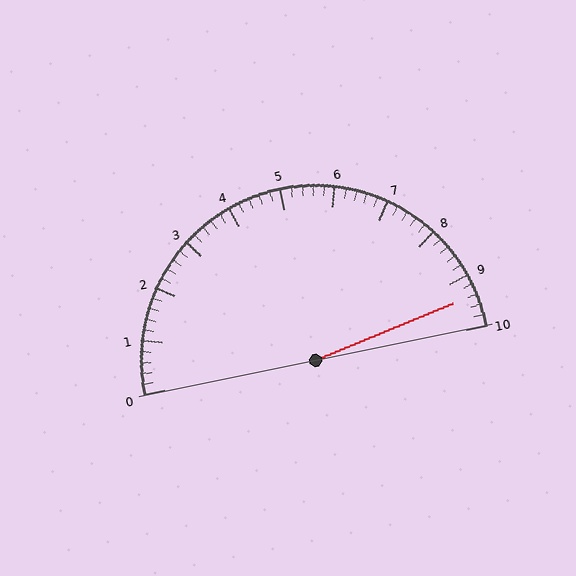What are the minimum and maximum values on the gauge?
The gauge ranges from 0 to 10.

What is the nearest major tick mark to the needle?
The nearest major tick mark is 9.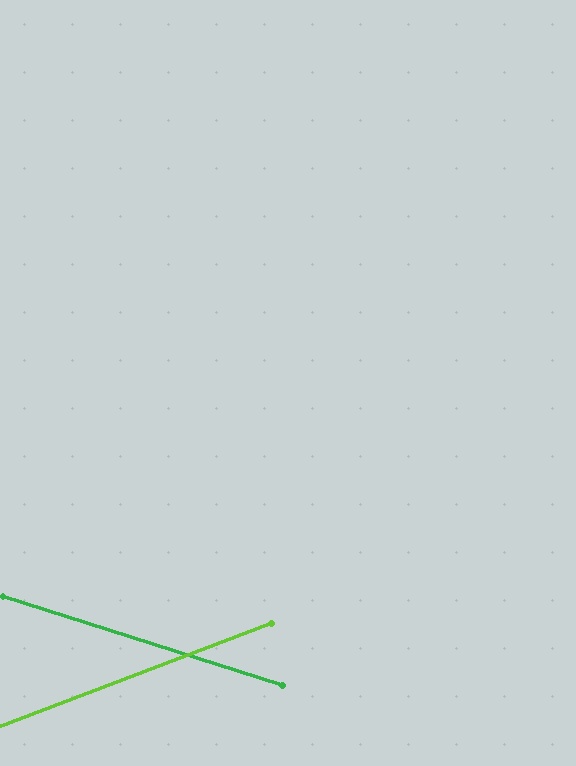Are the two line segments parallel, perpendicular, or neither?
Neither parallel nor perpendicular — they differ by about 38°.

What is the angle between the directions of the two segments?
Approximately 38 degrees.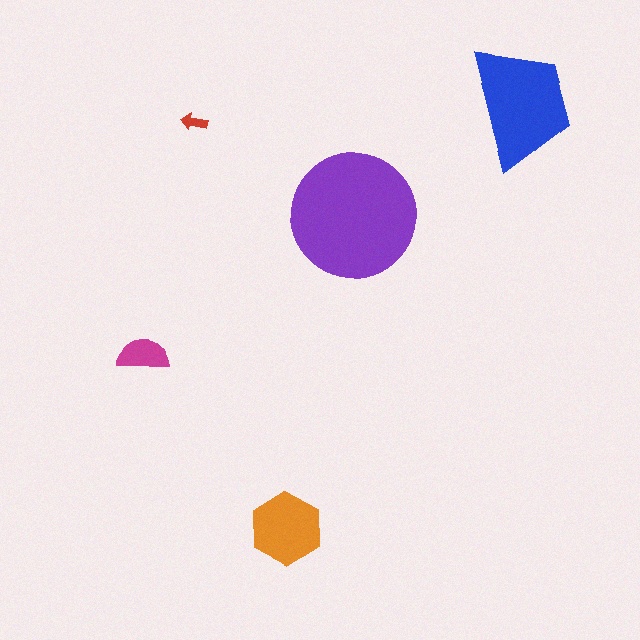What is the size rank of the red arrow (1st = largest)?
5th.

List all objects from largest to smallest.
The purple circle, the blue trapezoid, the orange hexagon, the magenta semicircle, the red arrow.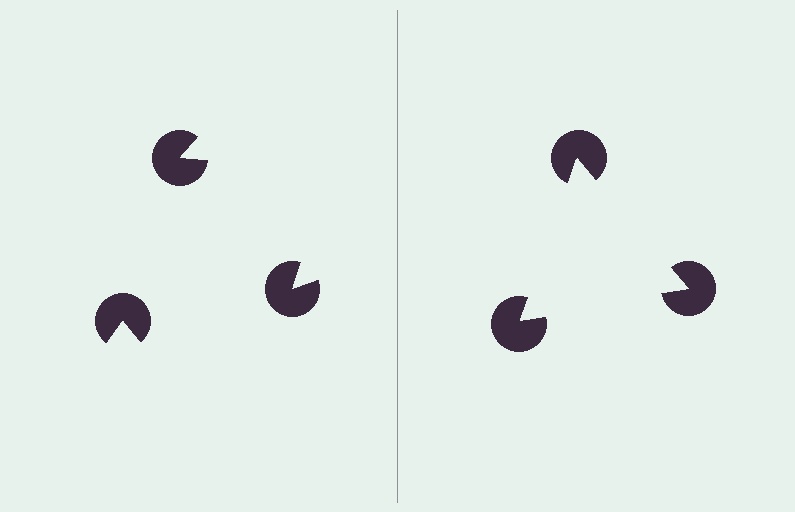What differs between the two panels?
The pac-man discs are positioned identically on both sides; only the wedge orientations differ. On the right they align to a triangle; on the left they are misaligned.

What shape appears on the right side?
An illusory triangle.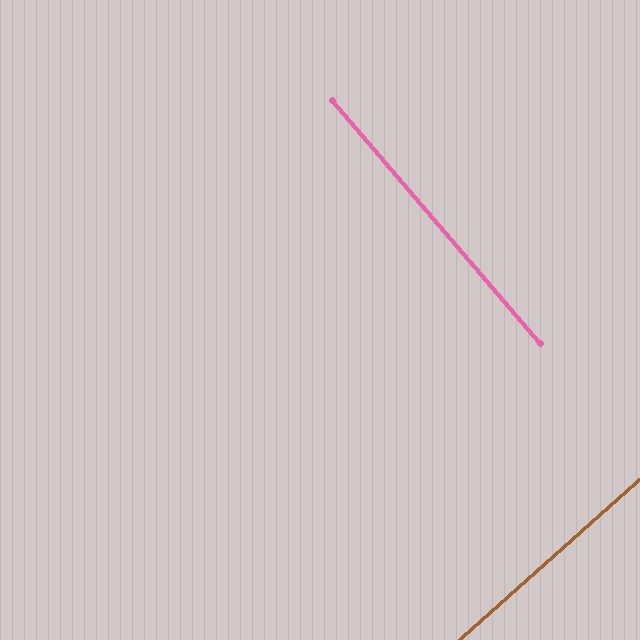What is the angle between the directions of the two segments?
Approximately 89 degrees.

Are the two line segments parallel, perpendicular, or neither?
Perpendicular — they meet at approximately 89°.